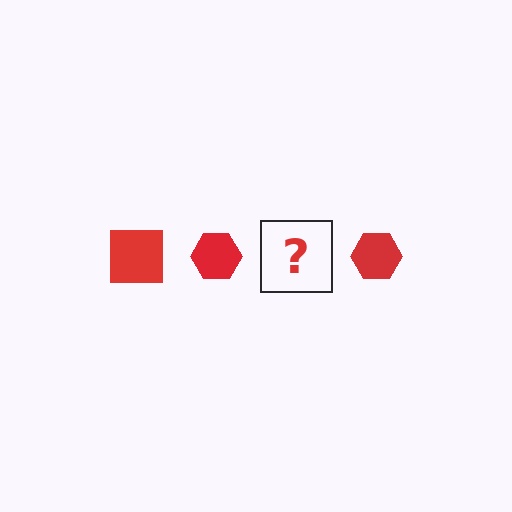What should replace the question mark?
The question mark should be replaced with a red square.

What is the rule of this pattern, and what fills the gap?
The rule is that the pattern cycles through square, hexagon shapes in red. The gap should be filled with a red square.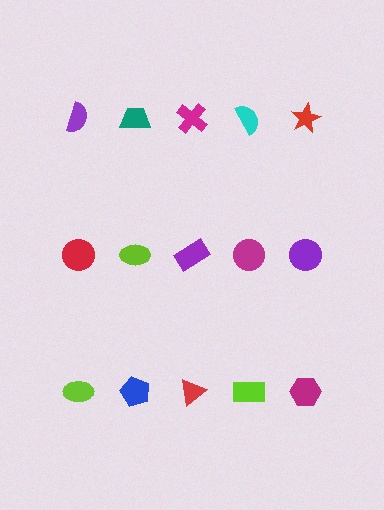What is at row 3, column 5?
A magenta hexagon.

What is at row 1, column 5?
A red star.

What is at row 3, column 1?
A lime ellipse.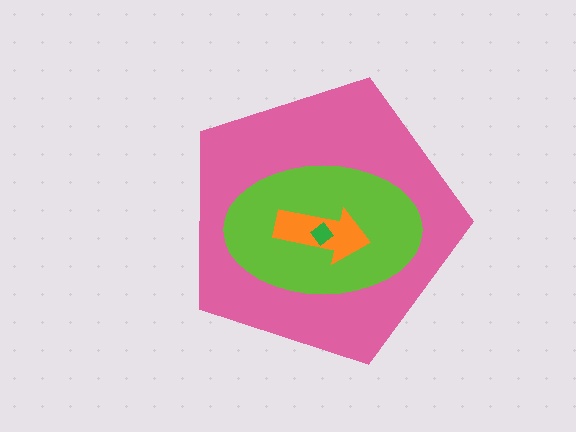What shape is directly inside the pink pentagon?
The lime ellipse.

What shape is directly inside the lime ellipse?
The orange arrow.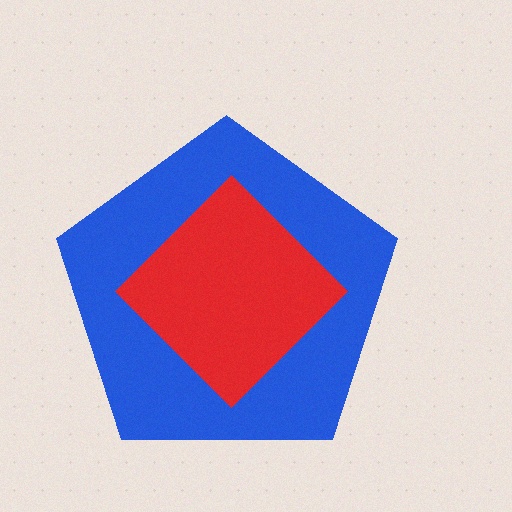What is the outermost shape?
The blue pentagon.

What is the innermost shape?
The red diamond.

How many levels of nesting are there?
2.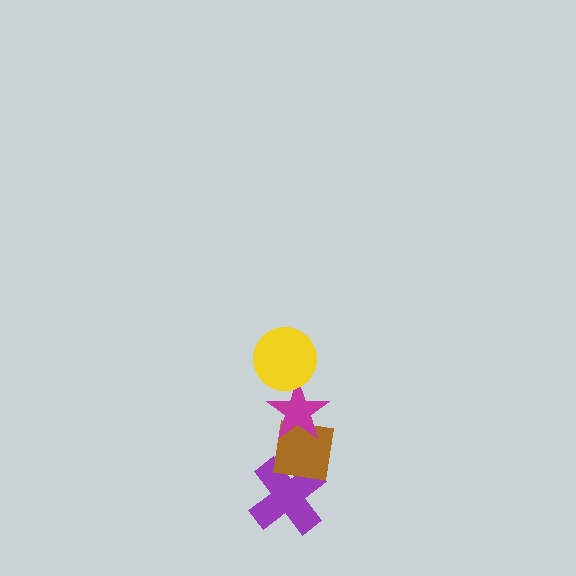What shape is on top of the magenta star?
The yellow circle is on top of the magenta star.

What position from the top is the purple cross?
The purple cross is 4th from the top.